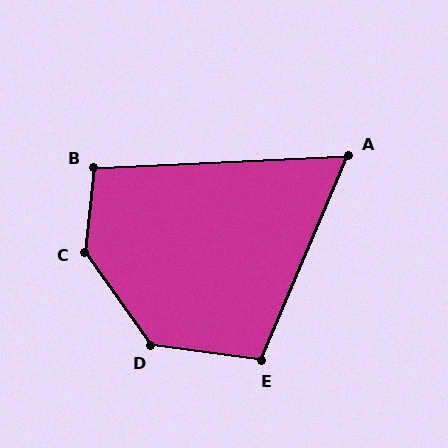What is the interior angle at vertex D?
Approximately 133 degrees (obtuse).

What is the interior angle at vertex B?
Approximately 99 degrees (obtuse).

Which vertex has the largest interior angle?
C, at approximately 139 degrees.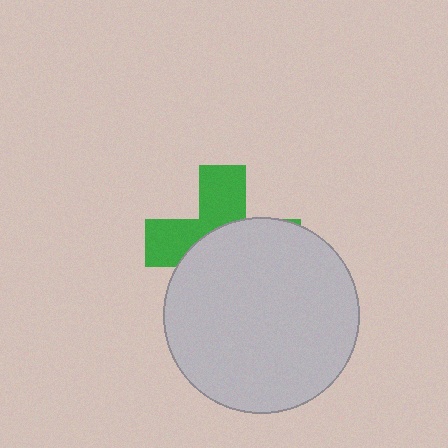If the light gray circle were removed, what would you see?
You would see the complete green cross.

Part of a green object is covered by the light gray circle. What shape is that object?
It is a cross.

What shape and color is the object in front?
The object in front is a light gray circle.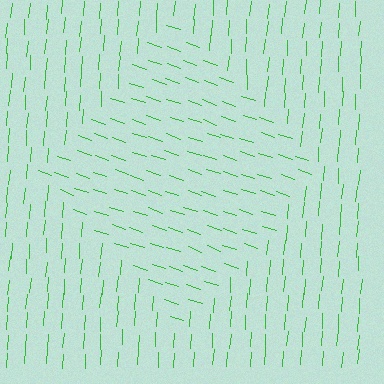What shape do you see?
I see a diamond.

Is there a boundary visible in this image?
Yes, there is a texture boundary formed by a change in line orientation.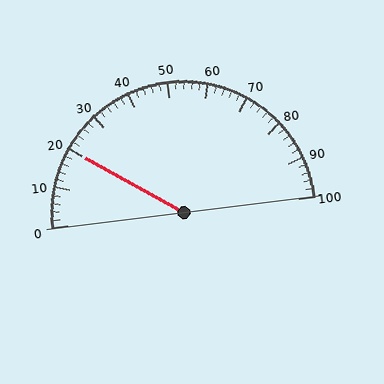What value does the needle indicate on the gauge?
The needle indicates approximately 20.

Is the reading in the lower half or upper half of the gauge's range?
The reading is in the lower half of the range (0 to 100).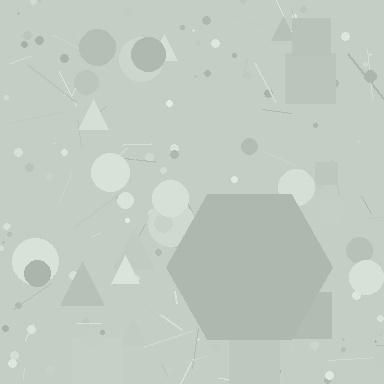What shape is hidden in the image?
A hexagon is hidden in the image.